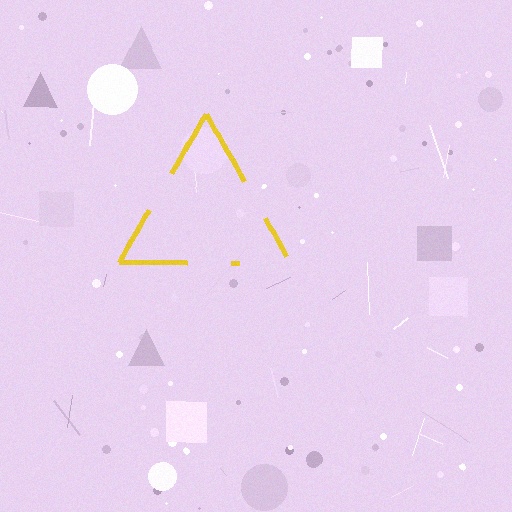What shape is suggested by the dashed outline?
The dashed outline suggests a triangle.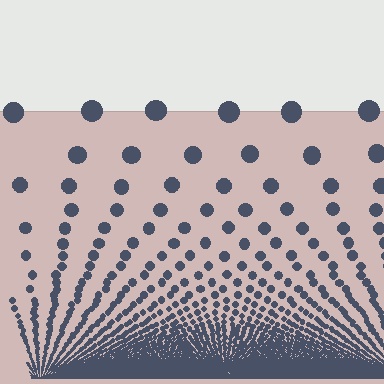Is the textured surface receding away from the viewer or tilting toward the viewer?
The surface appears to tilt toward the viewer. Texture elements get larger and sparser toward the top.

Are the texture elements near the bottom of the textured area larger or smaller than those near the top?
Smaller. The gradient is inverted — elements near the bottom are smaller and denser.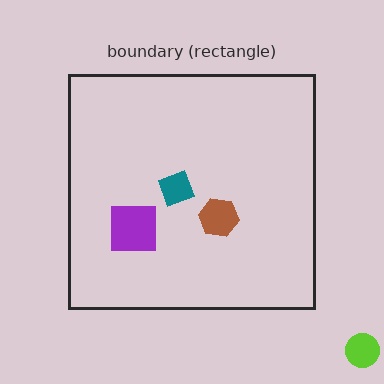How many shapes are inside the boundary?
3 inside, 1 outside.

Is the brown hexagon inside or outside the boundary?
Inside.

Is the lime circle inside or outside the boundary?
Outside.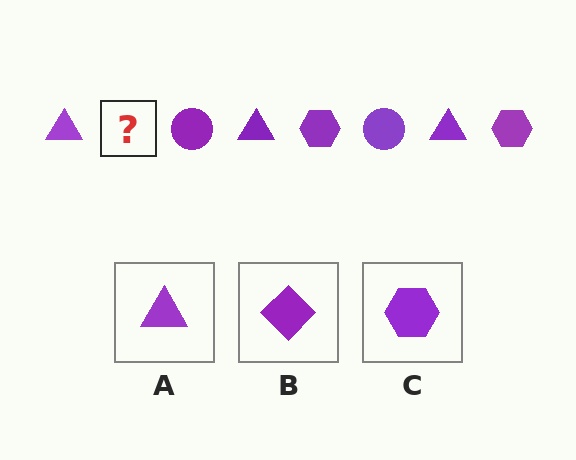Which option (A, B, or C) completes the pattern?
C.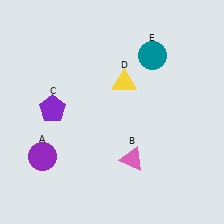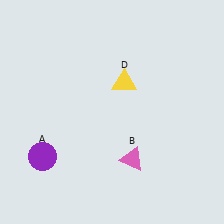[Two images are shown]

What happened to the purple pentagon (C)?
The purple pentagon (C) was removed in Image 2. It was in the top-left area of Image 1.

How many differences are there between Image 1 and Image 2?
There are 2 differences between the two images.